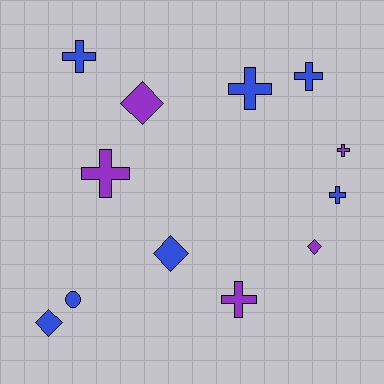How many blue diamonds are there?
There are 2 blue diamonds.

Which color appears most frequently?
Blue, with 7 objects.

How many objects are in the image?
There are 12 objects.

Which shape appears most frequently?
Cross, with 7 objects.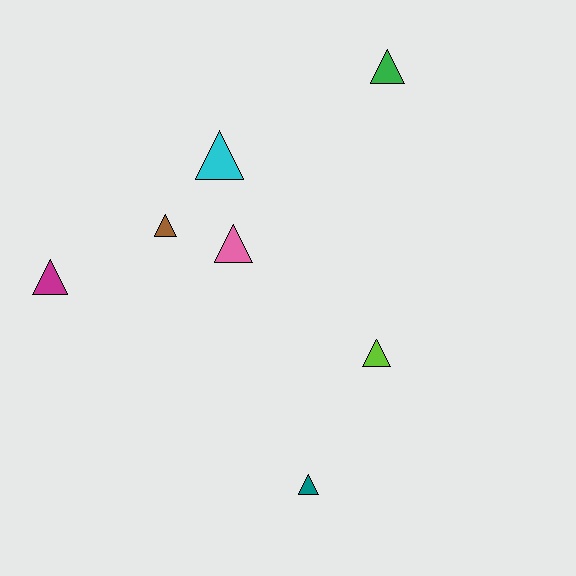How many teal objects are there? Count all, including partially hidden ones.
There is 1 teal object.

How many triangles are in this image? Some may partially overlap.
There are 7 triangles.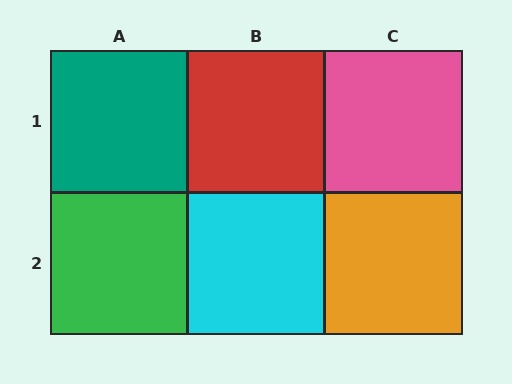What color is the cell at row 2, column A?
Green.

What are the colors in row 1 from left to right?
Teal, red, pink.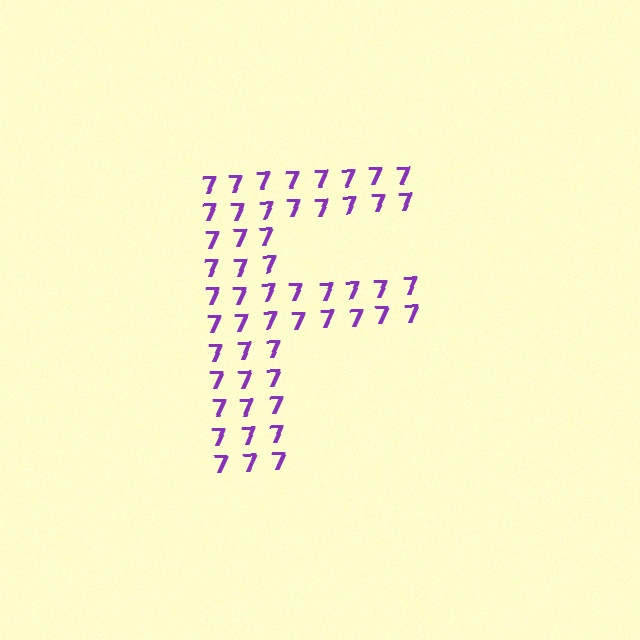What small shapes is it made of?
It is made of small digit 7's.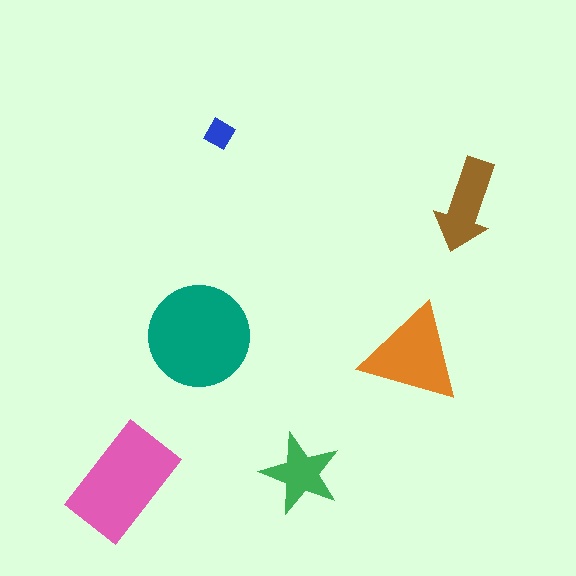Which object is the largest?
The teal circle.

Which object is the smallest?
The blue diamond.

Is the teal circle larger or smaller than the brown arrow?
Larger.